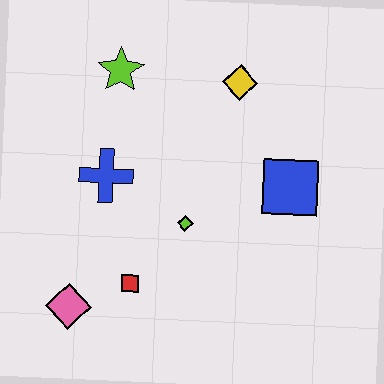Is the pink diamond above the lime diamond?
No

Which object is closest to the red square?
The pink diamond is closest to the red square.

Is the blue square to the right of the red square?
Yes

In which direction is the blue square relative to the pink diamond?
The blue square is to the right of the pink diamond.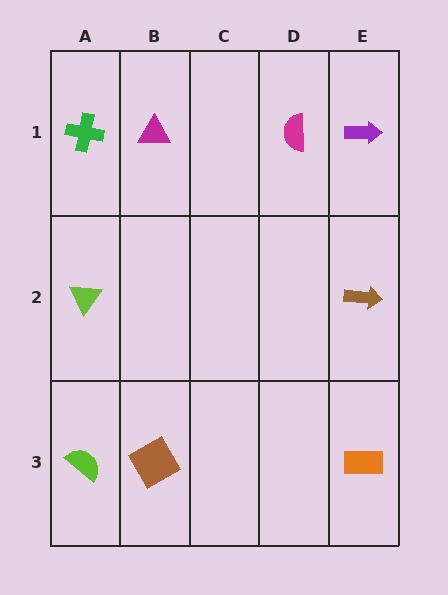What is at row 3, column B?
A brown diamond.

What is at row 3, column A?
A lime semicircle.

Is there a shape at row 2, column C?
No, that cell is empty.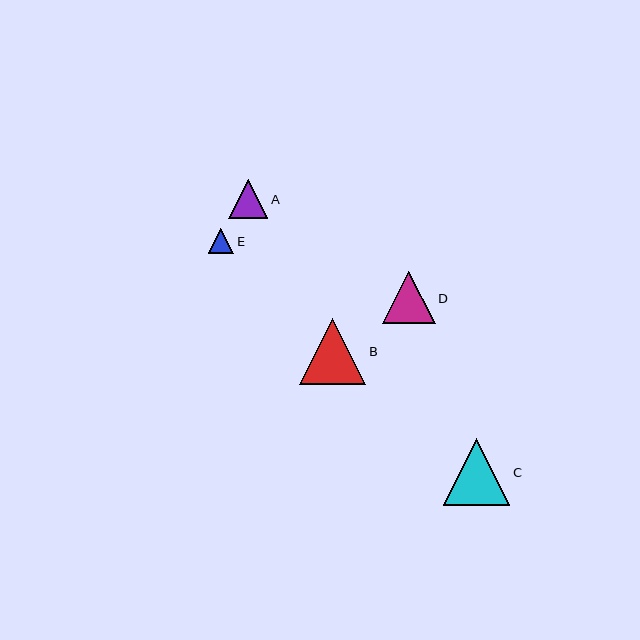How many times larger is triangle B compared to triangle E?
Triangle B is approximately 2.6 times the size of triangle E.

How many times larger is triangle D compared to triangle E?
Triangle D is approximately 2.0 times the size of triangle E.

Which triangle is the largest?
Triangle C is the largest with a size of approximately 67 pixels.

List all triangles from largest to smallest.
From largest to smallest: C, B, D, A, E.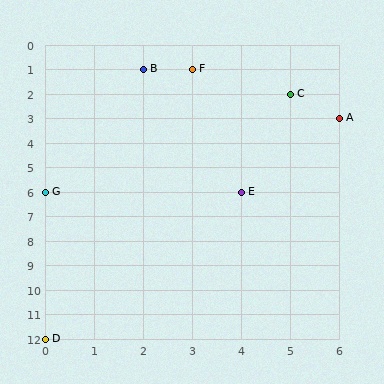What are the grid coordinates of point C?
Point C is at grid coordinates (5, 2).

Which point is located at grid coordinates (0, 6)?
Point G is at (0, 6).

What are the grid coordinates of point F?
Point F is at grid coordinates (3, 1).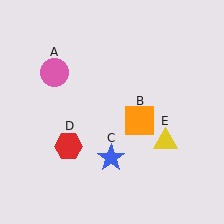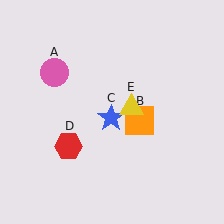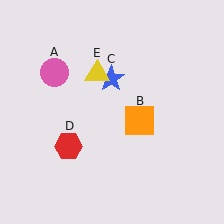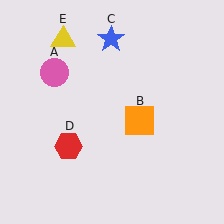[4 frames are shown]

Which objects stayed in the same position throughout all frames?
Pink circle (object A) and orange square (object B) and red hexagon (object D) remained stationary.